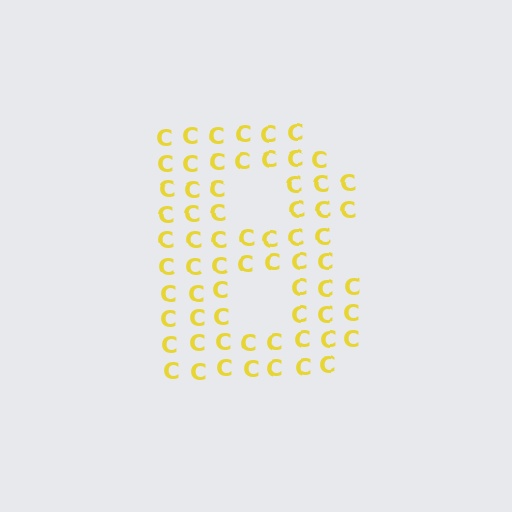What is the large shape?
The large shape is the letter B.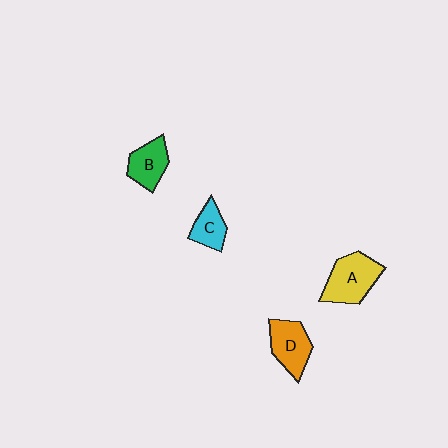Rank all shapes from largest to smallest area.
From largest to smallest: A (yellow), D (orange), B (green), C (cyan).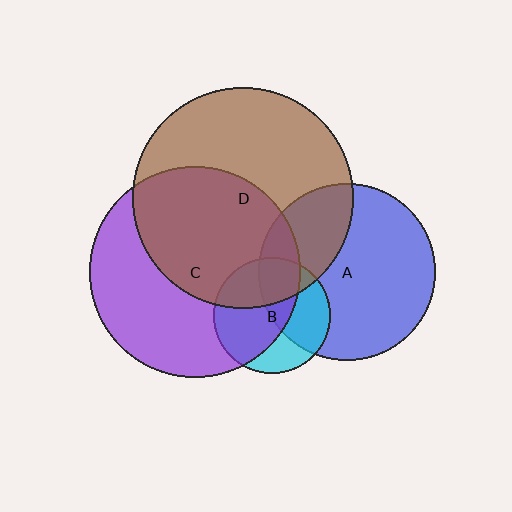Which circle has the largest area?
Circle D (brown).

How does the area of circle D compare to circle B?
Approximately 3.6 times.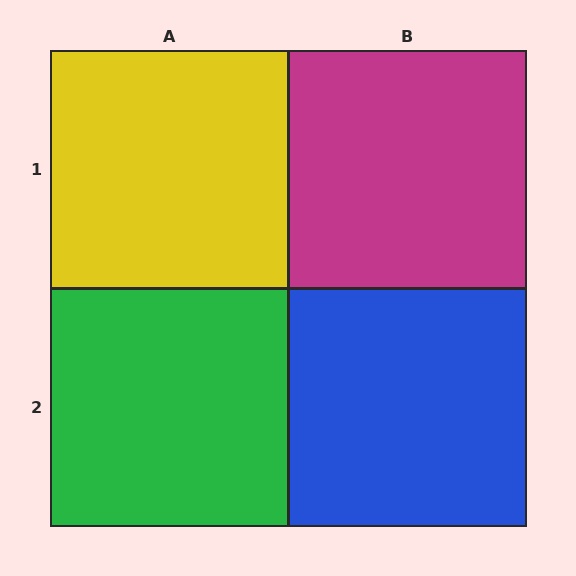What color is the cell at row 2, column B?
Blue.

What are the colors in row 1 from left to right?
Yellow, magenta.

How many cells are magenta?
1 cell is magenta.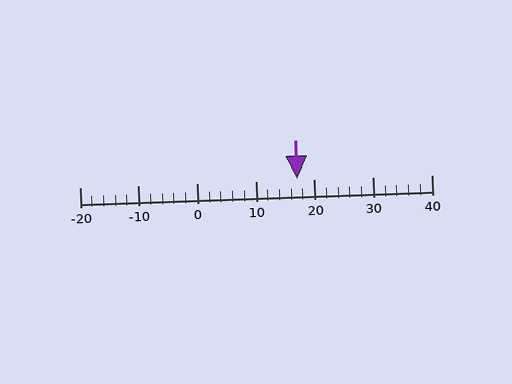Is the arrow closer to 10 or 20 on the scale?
The arrow is closer to 20.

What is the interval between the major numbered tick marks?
The major tick marks are spaced 10 units apart.